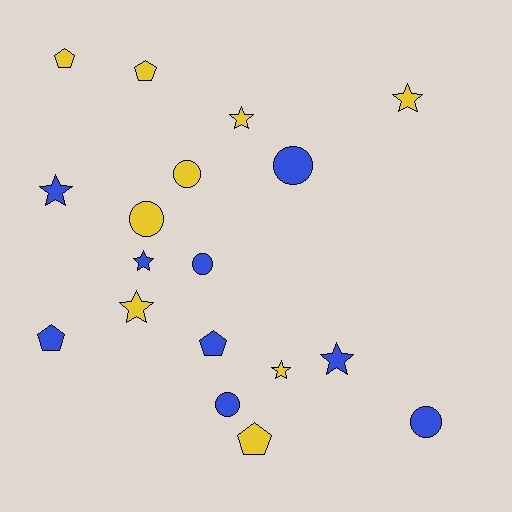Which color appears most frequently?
Blue, with 9 objects.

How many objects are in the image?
There are 18 objects.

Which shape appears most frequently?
Star, with 7 objects.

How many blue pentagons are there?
There are 2 blue pentagons.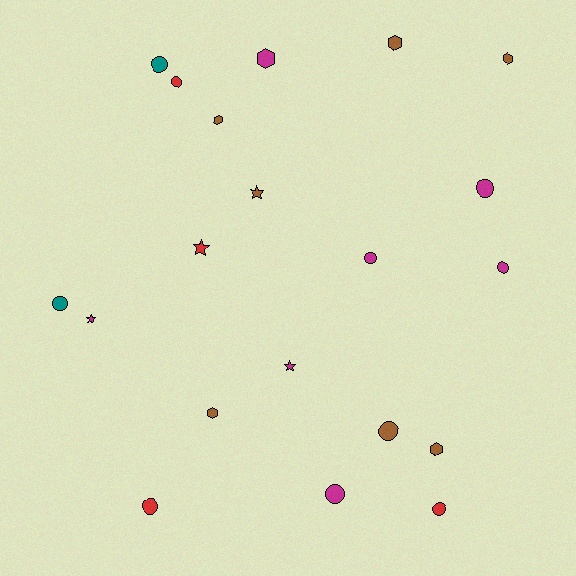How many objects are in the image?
There are 20 objects.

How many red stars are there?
There is 1 red star.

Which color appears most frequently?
Magenta, with 7 objects.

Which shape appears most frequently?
Circle, with 10 objects.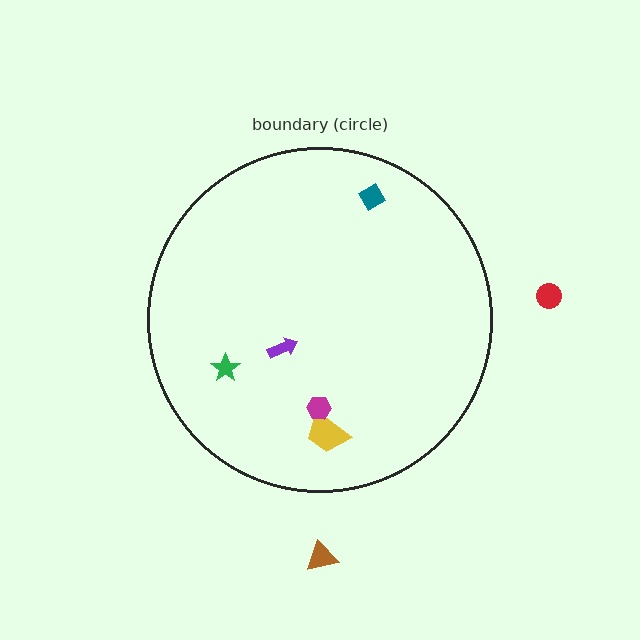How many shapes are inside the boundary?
5 inside, 2 outside.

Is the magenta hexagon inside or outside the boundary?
Inside.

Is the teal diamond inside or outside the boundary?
Inside.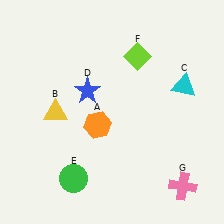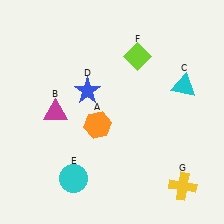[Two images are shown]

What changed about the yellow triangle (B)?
In Image 1, B is yellow. In Image 2, it changed to magenta.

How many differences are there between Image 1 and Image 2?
There are 3 differences between the two images.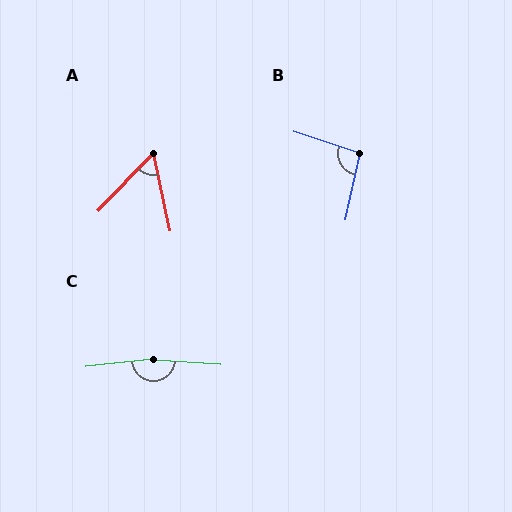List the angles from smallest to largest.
A (56°), B (96°), C (170°).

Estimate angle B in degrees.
Approximately 96 degrees.